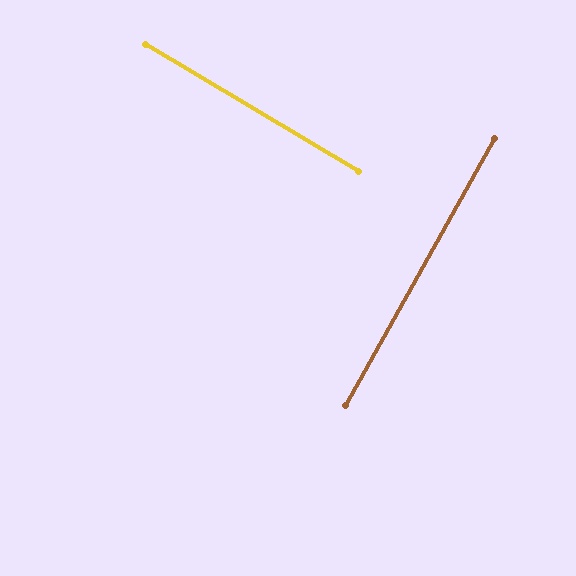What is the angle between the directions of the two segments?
Approximately 88 degrees.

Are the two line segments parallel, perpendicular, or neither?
Perpendicular — they meet at approximately 88°.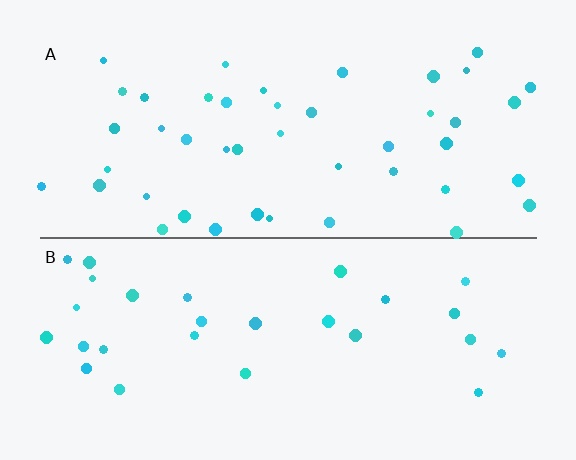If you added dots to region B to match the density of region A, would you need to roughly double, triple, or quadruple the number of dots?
Approximately double.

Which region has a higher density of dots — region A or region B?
A (the top).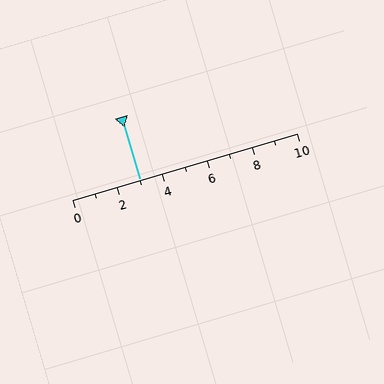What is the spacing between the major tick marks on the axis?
The major ticks are spaced 2 apart.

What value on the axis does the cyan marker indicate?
The marker indicates approximately 3.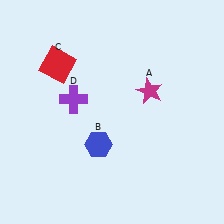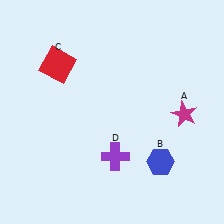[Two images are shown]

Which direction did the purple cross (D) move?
The purple cross (D) moved down.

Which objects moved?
The objects that moved are: the magenta star (A), the blue hexagon (B), the purple cross (D).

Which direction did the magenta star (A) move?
The magenta star (A) moved right.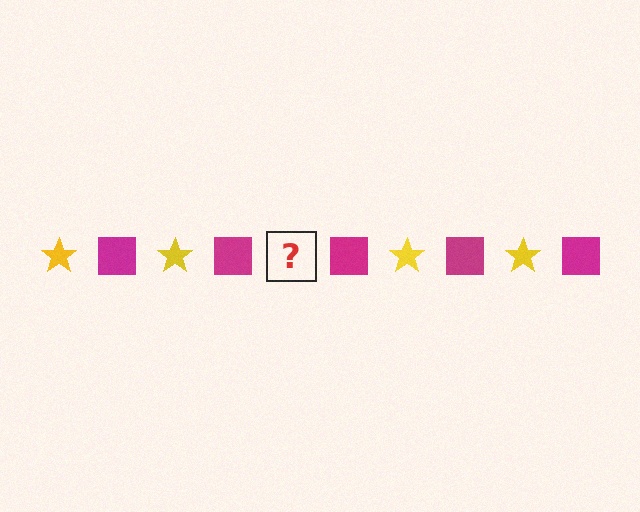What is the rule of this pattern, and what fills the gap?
The rule is that the pattern alternates between yellow star and magenta square. The gap should be filled with a yellow star.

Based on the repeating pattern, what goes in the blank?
The blank should be a yellow star.